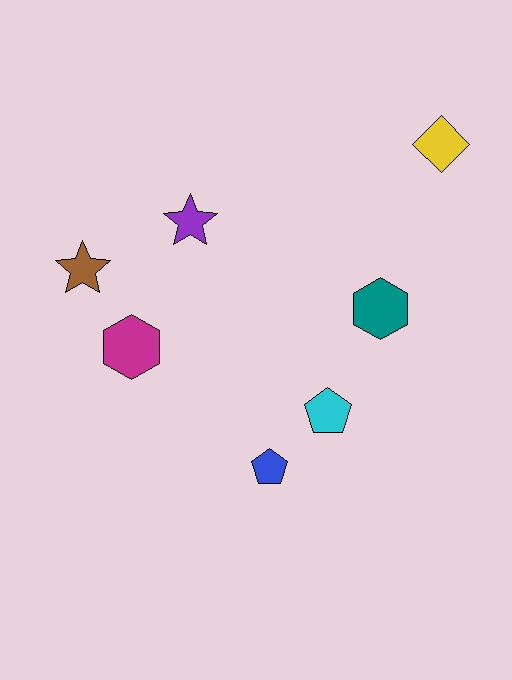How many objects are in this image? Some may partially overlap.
There are 7 objects.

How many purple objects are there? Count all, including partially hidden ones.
There is 1 purple object.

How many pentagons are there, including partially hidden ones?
There are 2 pentagons.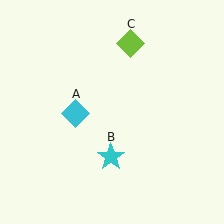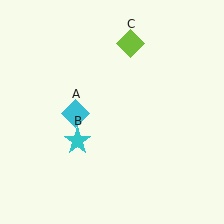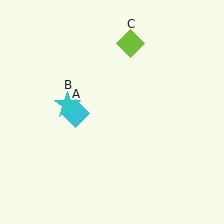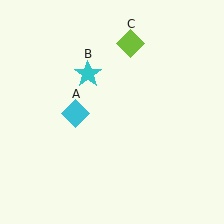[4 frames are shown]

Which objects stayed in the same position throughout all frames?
Cyan diamond (object A) and lime diamond (object C) remained stationary.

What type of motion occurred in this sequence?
The cyan star (object B) rotated clockwise around the center of the scene.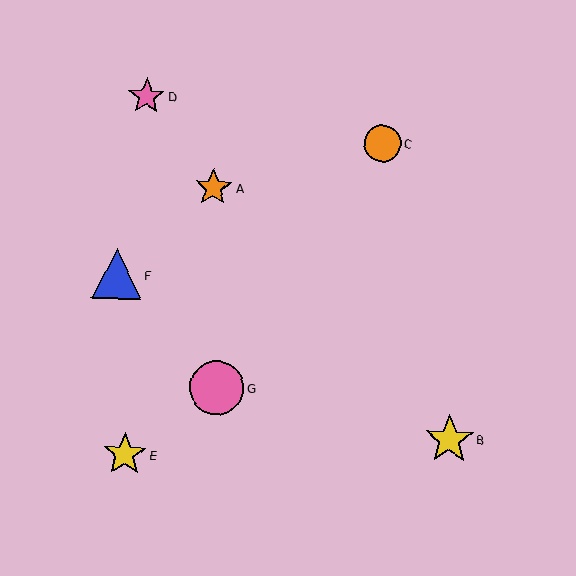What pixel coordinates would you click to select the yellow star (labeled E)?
Click at (125, 455) to select the yellow star E.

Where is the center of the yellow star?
The center of the yellow star is at (125, 455).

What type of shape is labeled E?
Shape E is a yellow star.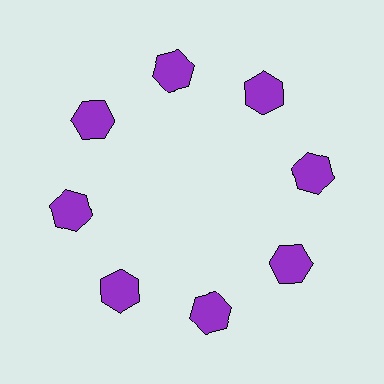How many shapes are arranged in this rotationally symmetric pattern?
There are 8 shapes, arranged in 8 groups of 1.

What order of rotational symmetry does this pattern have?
This pattern has 8-fold rotational symmetry.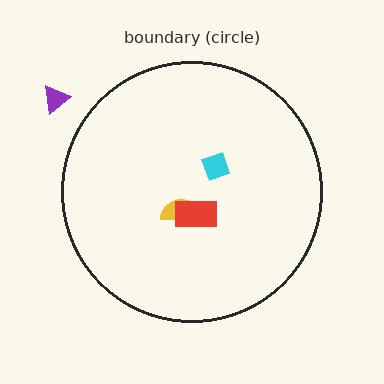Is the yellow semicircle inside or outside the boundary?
Inside.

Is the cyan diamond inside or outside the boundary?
Inside.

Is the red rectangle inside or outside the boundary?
Inside.